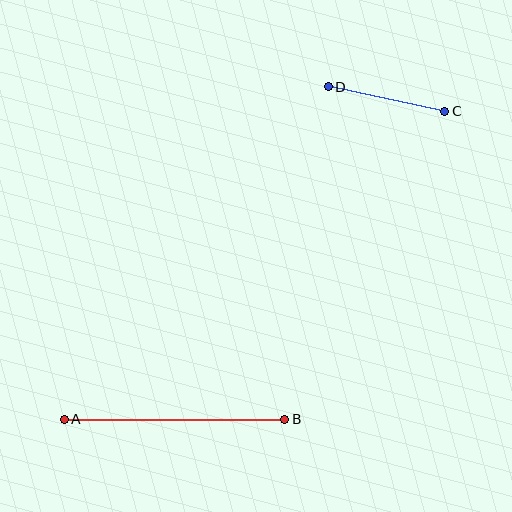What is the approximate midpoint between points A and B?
The midpoint is at approximately (175, 419) pixels.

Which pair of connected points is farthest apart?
Points A and B are farthest apart.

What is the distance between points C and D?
The distance is approximately 119 pixels.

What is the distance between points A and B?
The distance is approximately 220 pixels.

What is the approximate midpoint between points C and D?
The midpoint is at approximately (386, 99) pixels.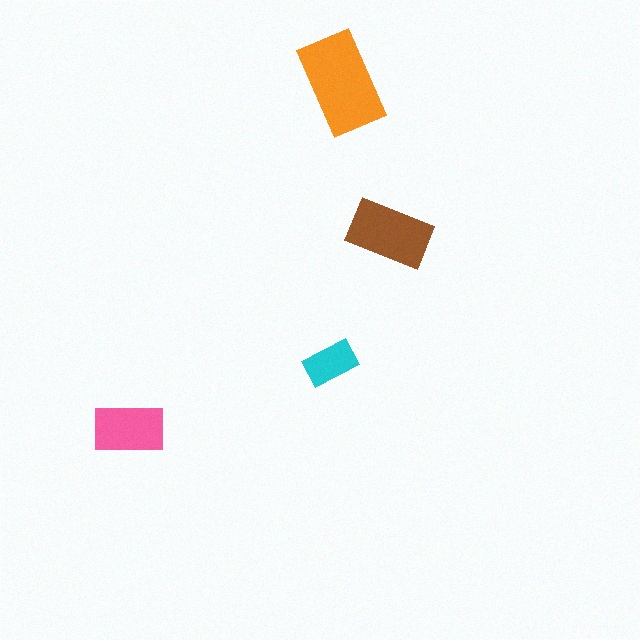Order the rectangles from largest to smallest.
the orange one, the brown one, the pink one, the cyan one.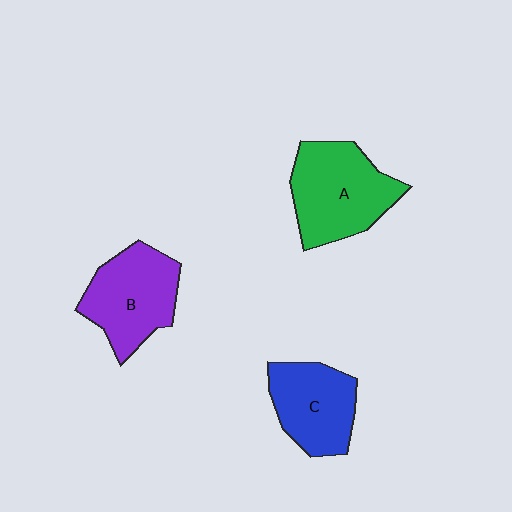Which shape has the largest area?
Shape A (green).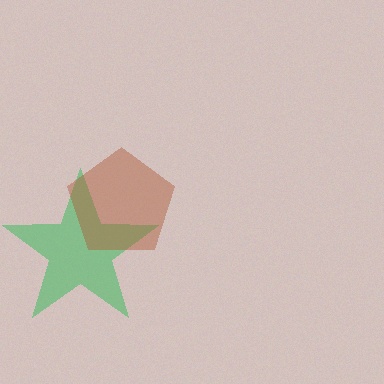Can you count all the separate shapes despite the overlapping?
Yes, there are 2 separate shapes.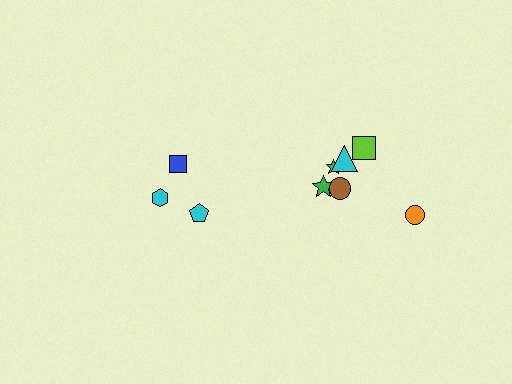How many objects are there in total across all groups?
There are 9 objects.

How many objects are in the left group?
There are 3 objects.